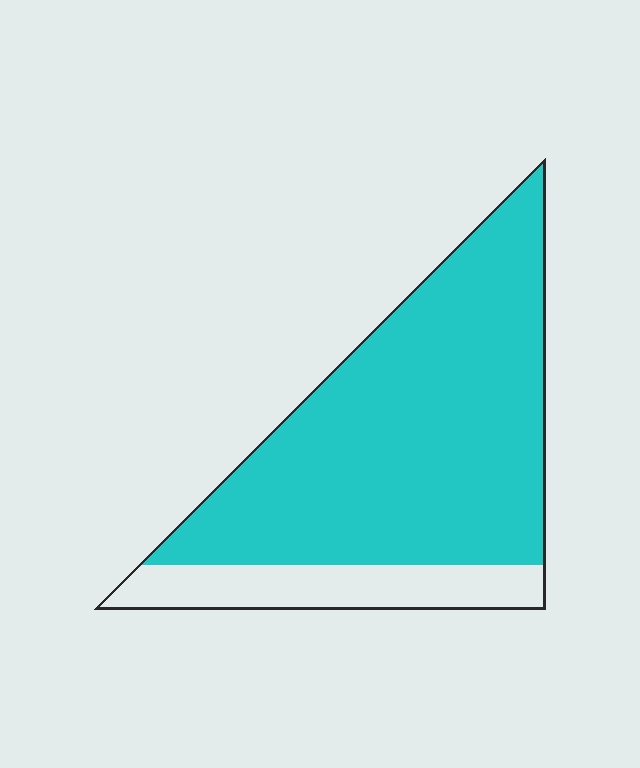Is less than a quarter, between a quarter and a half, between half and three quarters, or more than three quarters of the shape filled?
More than three quarters.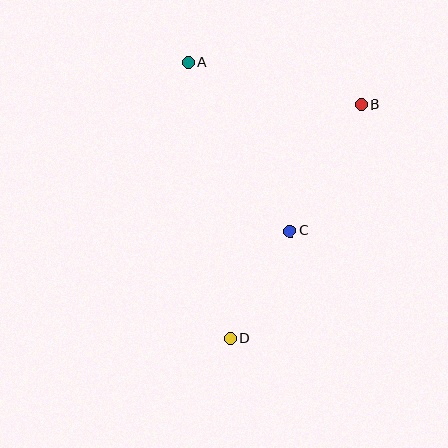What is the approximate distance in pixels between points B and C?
The distance between B and C is approximately 145 pixels.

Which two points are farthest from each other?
Points A and D are farthest from each other.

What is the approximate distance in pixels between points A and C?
The distance between A and C is approximately 196 pixels.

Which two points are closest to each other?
Points C and D are closest to each other.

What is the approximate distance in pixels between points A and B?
The distance between A and B is approximately 178 pixels.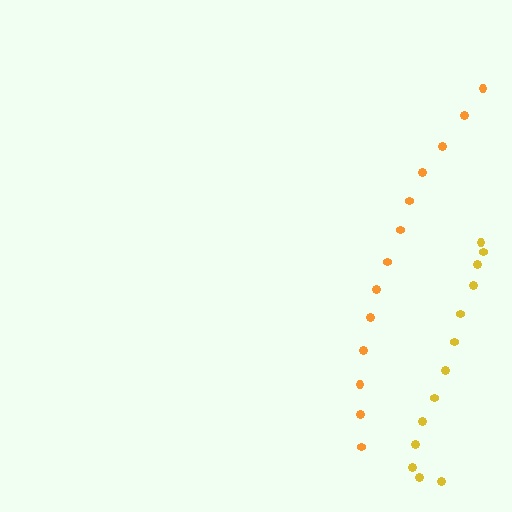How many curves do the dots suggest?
There are 2 distinct paths.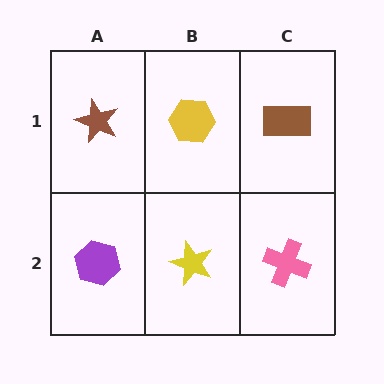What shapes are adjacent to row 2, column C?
A brown rectangle (row 1, column C), a yellow star (row 2, column B).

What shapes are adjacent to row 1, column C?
A pink cross (row 2, column C), a yellow hexagon (row 1, column B).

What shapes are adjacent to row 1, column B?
A yellow star (row 2, column B), a brown star (row 1, column A), a brown rectangle (row 1, column C).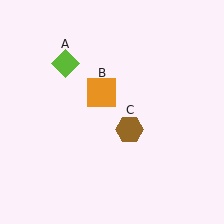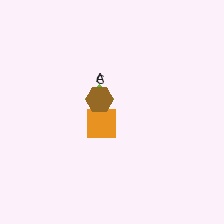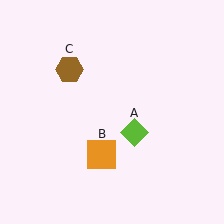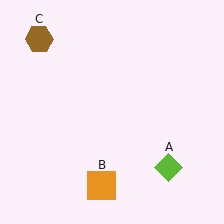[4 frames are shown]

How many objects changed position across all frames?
3 objects changed position: lime diamond (object A), orange square (object B), brown hexagon (object C).